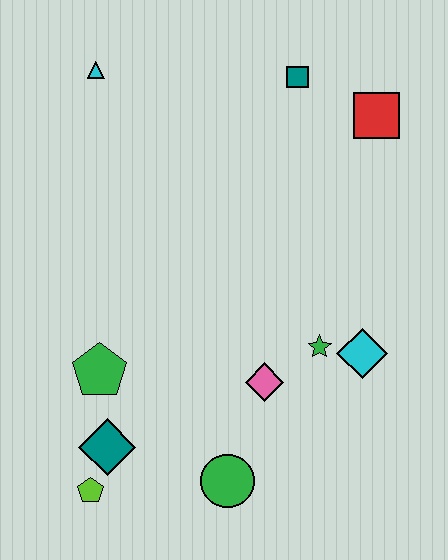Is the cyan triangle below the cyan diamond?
No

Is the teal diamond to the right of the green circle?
No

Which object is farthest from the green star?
The cyan triangle is farthest from the green star.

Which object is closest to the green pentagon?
The teal diamond is closest to the green pentagon.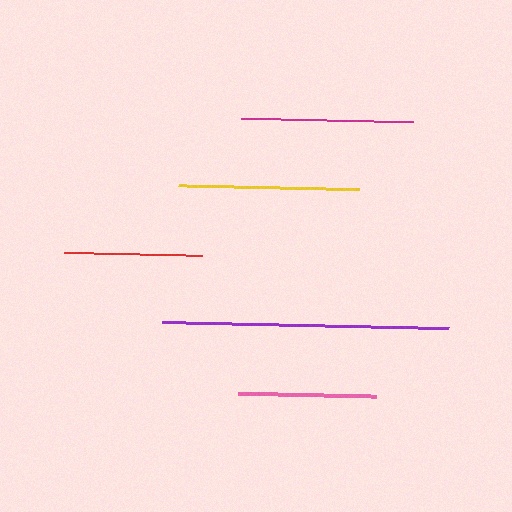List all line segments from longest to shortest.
From longest to shortest: purple, yellow, magenta, pink, red.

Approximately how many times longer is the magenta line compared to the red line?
The magenta line is approximately 1.3 times the length of the red line.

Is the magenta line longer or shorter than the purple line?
The purple line is longer than the magenta line.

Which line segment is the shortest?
The red line is the shortest at approximately 137 pixels.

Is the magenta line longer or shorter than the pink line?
The magenta line is longer than the pink line.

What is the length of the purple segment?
The purple segment is approximately 287 pixels long.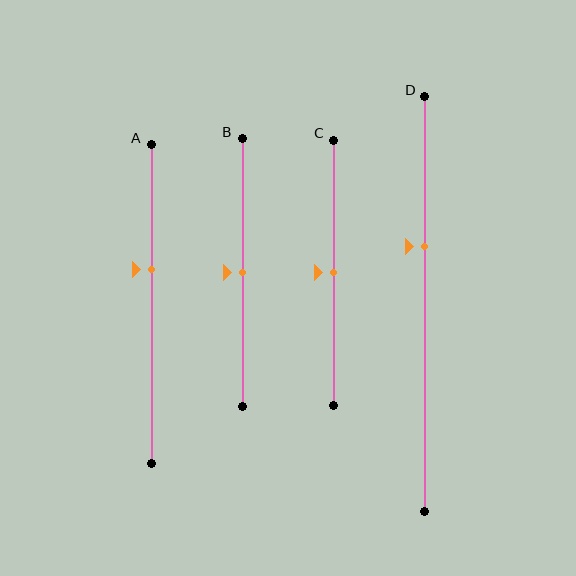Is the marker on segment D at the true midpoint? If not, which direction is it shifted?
No, the marker on segment D is shifted upward by about 14% of the segment length.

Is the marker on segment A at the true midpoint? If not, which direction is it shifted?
No, the marker on segment A is shifted upward by about 11% of the segment length.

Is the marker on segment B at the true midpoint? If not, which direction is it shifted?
Yes, the marker on segment B is at the true midpoint.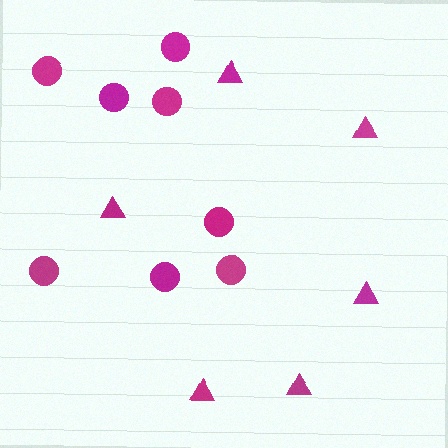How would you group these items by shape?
There are 2 groups: one group of triangles (6) and one group of circles (8).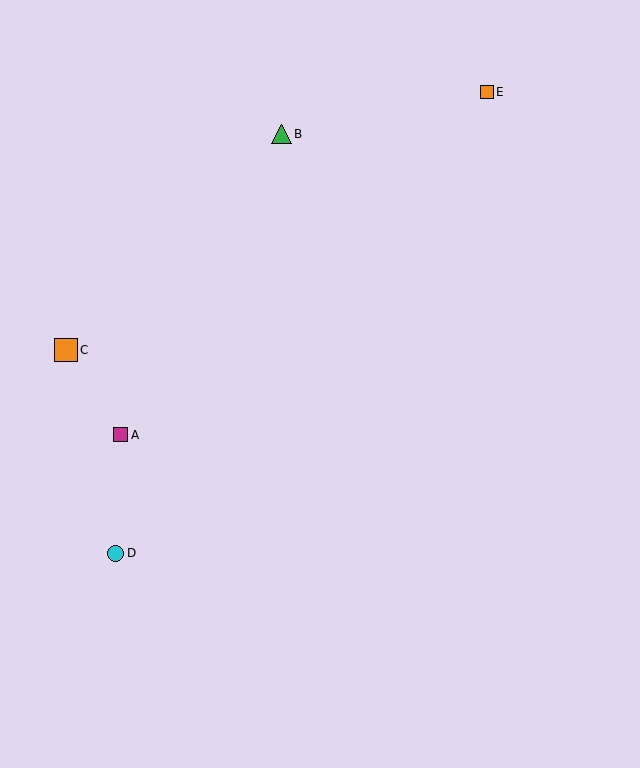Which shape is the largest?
The orange square (labeled C) is the largest.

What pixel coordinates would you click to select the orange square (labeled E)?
Click at (487, 92) to select the orange square E.